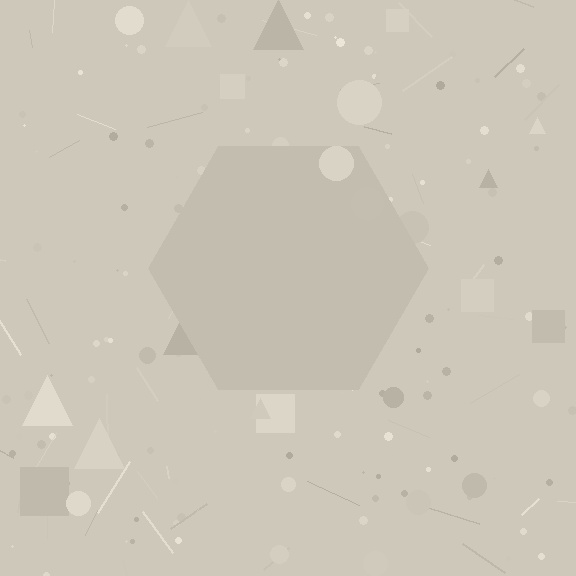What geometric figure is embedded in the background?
A hexagon is embedded in the background.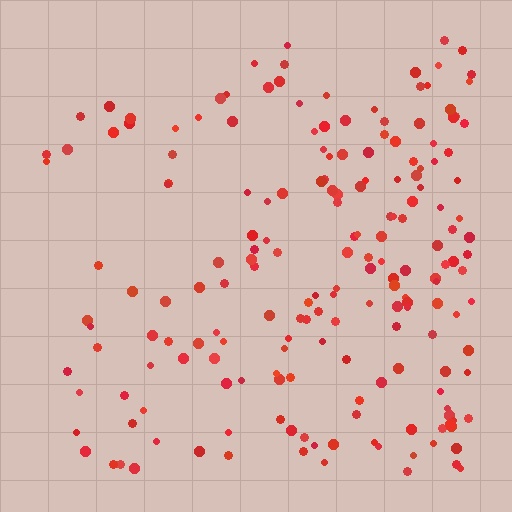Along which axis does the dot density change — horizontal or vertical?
Horizontal.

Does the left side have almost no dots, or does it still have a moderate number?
Still a moderate number, just noticeably fewer than the right.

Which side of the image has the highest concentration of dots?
The right.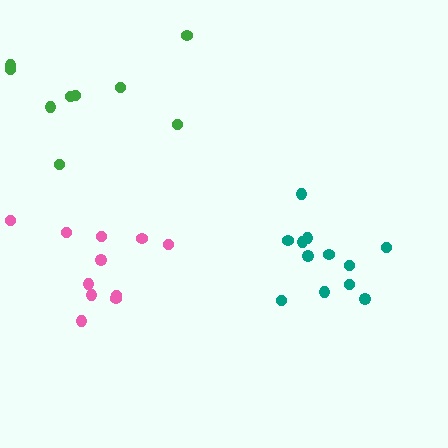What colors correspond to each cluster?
The clusters are colored: teal, green, pink.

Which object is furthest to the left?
The green cluster is leftmost.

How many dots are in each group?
Group 1: 12 dots, Group 2: 9 dots, Group 3: 11 dots (32 total).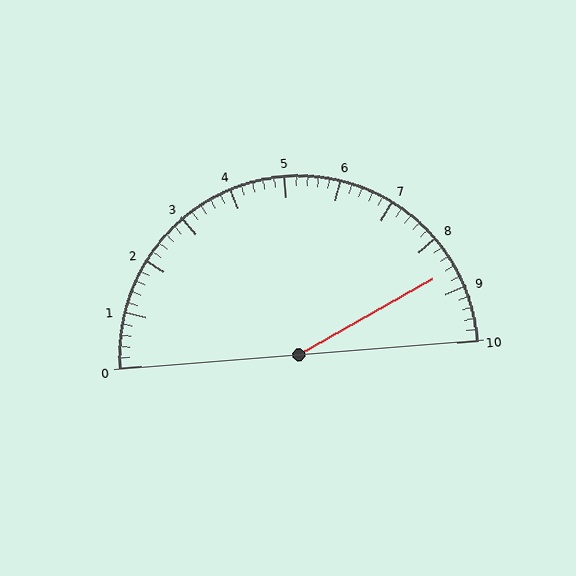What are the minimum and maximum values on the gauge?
The gauge ranges from 0 to 10.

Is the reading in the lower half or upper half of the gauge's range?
The reading is in the upper half of the range (0 to 10).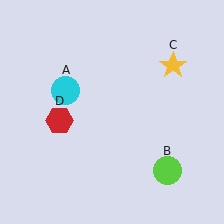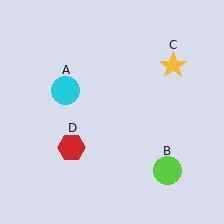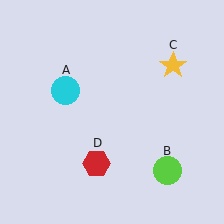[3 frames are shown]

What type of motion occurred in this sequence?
The red hexagon (object D) rotated counterclockwise around the center of the scene.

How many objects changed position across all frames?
1 object changed position: red hexagon (object D).